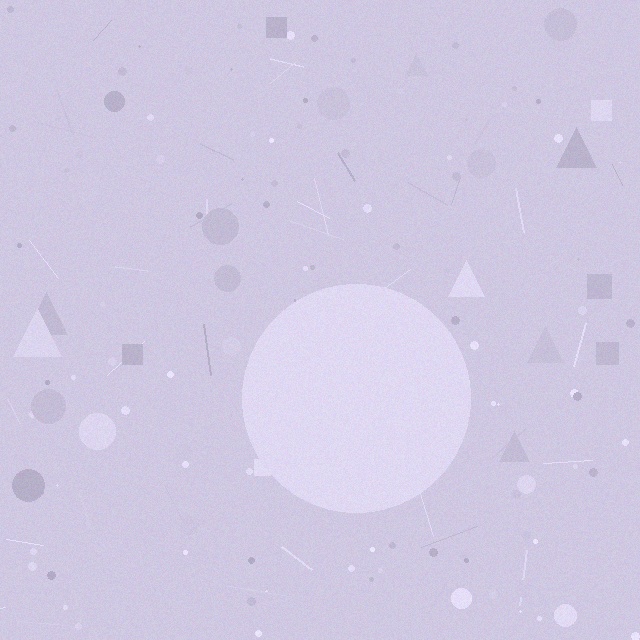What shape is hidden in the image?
A circle is hidden in the image.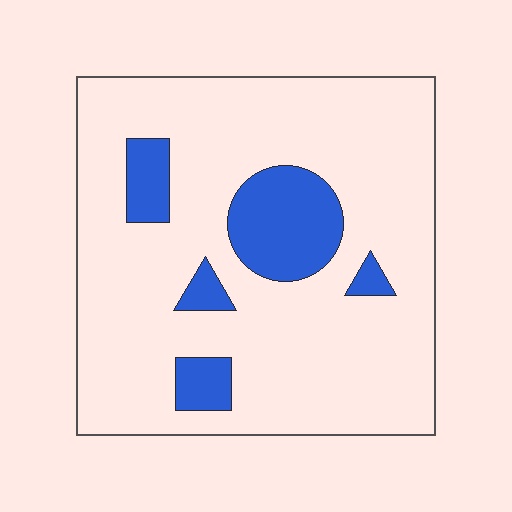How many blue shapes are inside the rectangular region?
5.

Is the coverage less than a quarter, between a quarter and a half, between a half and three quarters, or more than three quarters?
Less than a quarter.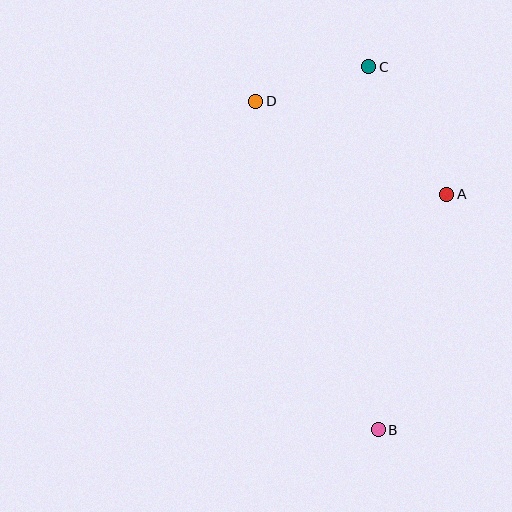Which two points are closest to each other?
Points C and D are closest to each other.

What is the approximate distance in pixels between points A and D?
The distance between A and D is approximately 212 pixels.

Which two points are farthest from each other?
Points B and C are farthest from each other.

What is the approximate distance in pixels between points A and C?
The distance between A and C is approximately 150 pixels.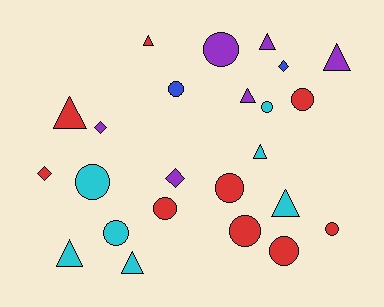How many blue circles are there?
There is 1 blue circle.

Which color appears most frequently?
Red, with 9 objects.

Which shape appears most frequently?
Circle, with 11 objects.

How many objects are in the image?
There are 24 objects.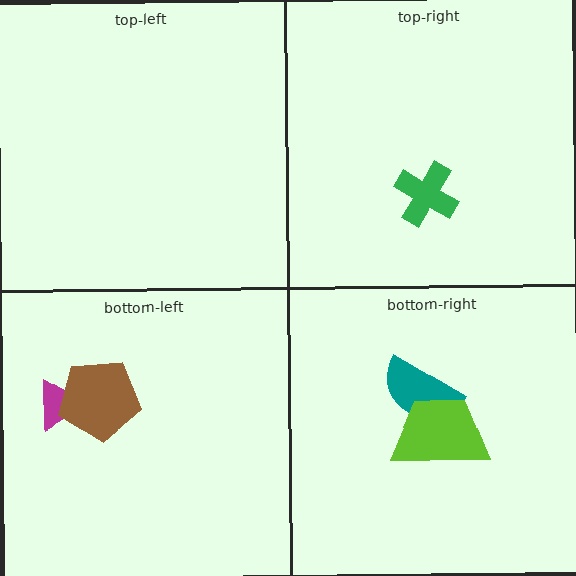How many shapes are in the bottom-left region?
2.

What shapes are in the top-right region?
The green cross.